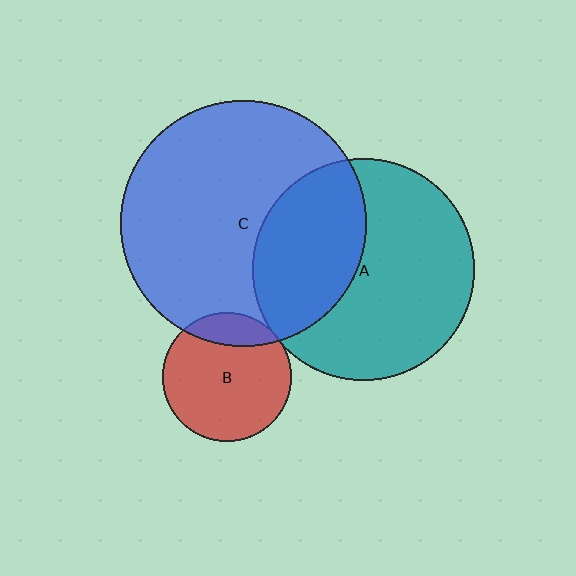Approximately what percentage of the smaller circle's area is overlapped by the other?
Approximately 35%.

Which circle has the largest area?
Circle C (blue).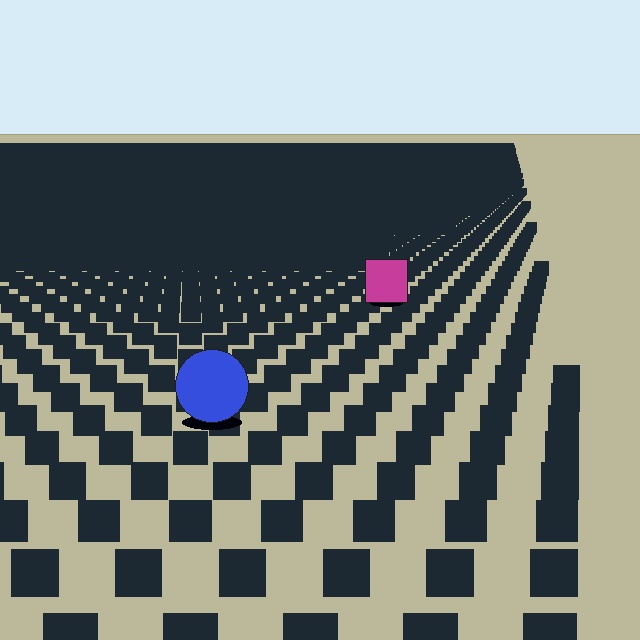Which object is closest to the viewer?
The blue circle is closest. The texture marks near it are larger and more spread out.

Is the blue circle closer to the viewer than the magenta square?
Yes. The blue circle is closer — you can tell from the texture gradient: the ground texture is coarser near it.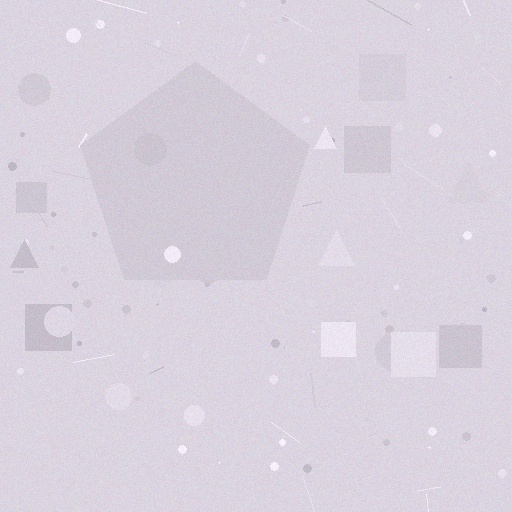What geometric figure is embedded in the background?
A pentagon is embedded in the background.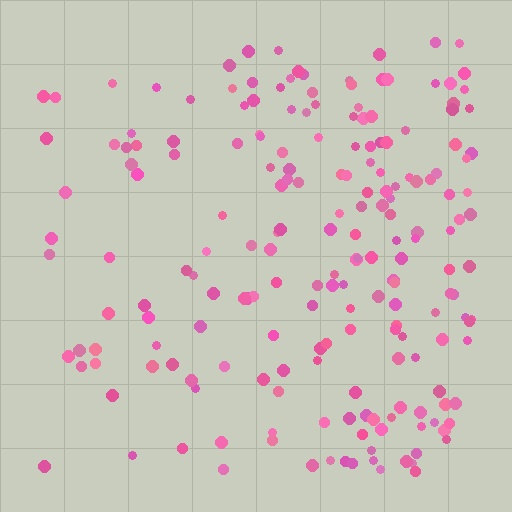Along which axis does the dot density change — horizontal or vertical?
Horizontal.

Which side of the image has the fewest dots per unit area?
The left.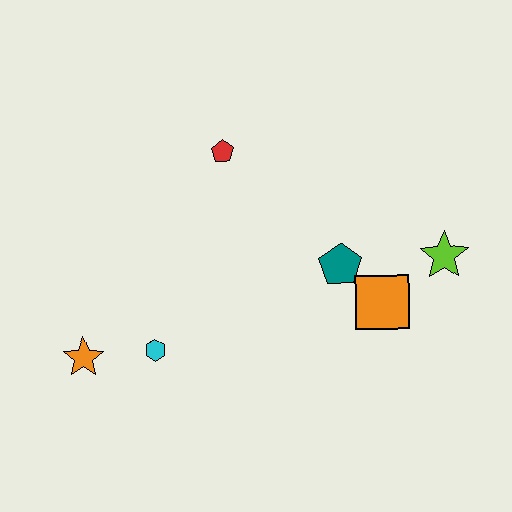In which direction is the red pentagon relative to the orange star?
The red pentagon is above the orange star.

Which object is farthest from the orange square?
The orange star is farthest from the orange square.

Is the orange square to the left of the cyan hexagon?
No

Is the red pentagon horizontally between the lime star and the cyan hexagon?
Yes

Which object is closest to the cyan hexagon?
The orange star is closest to the cyan hexagon.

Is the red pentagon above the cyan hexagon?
Yes